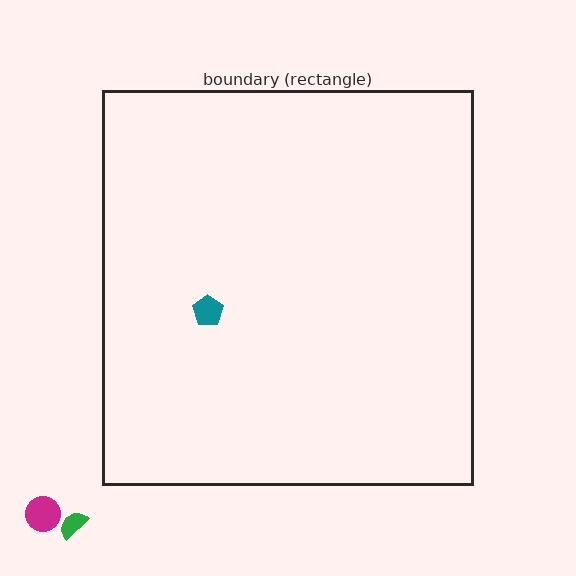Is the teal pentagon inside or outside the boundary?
Inside.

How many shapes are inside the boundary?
1 inside, 2 outside.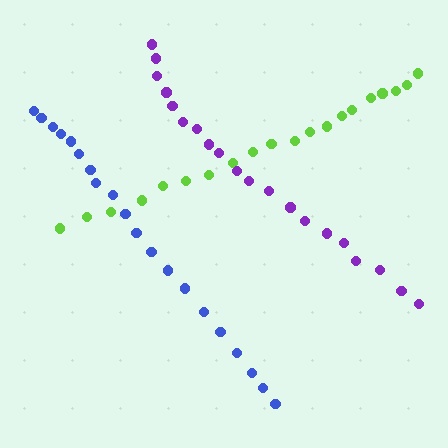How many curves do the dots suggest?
There are 3 distinct paths.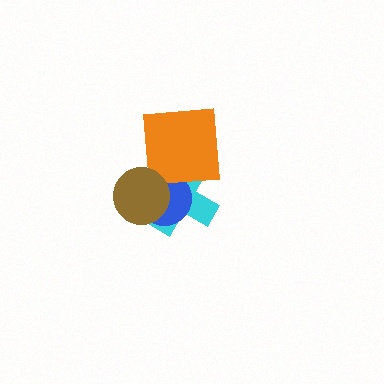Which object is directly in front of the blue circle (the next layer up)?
The orange square is directly in front of the blue circle.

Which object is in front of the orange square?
The brown circle is in front of the orange square.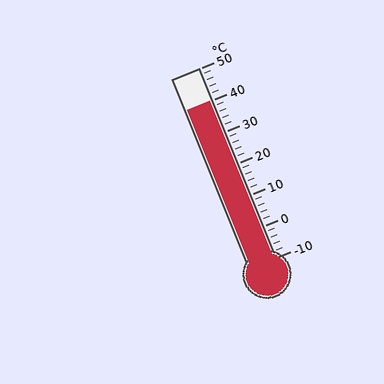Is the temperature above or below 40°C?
The temperature is at 40°C.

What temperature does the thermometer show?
The thermometer shows approximately 40°C.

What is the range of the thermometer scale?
The thermometer scale ranges from -10°C to 50°C.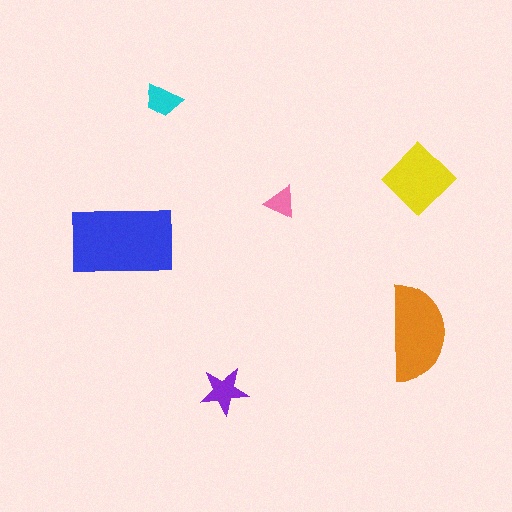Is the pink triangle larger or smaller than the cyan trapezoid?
Smaller.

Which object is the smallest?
The pink triangle.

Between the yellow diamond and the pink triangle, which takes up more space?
The yellow diamond.